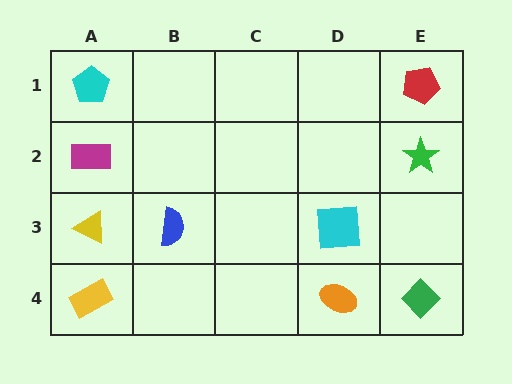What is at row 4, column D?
An orange ellipse.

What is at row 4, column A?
A yellow rectangle.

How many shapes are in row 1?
2 shapes.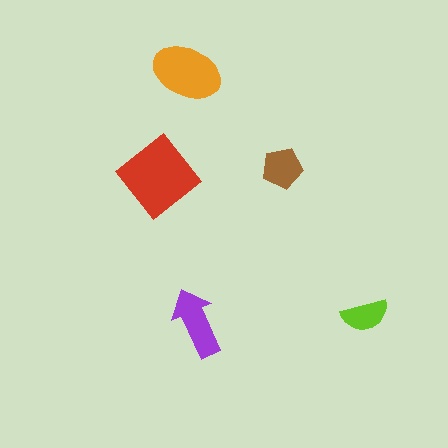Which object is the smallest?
The lime semicircle.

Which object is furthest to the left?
The red diamond is leftmost.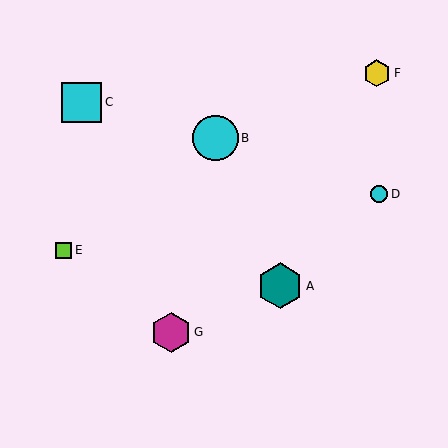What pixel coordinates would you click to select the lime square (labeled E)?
Click at (64, 250) to select the lime square E.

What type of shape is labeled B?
Shape B is a cyan circle.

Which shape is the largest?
The teal hexagon (labeled A) is the largest.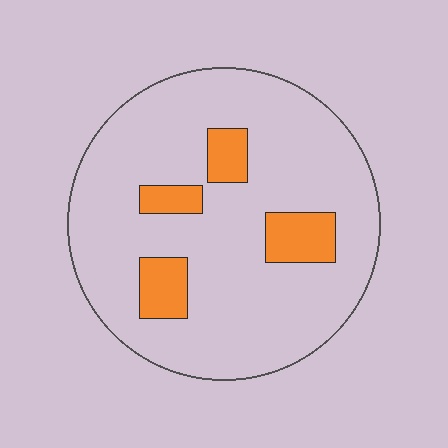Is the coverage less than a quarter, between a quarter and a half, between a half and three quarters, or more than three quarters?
Less than a quarter.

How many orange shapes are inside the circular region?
4.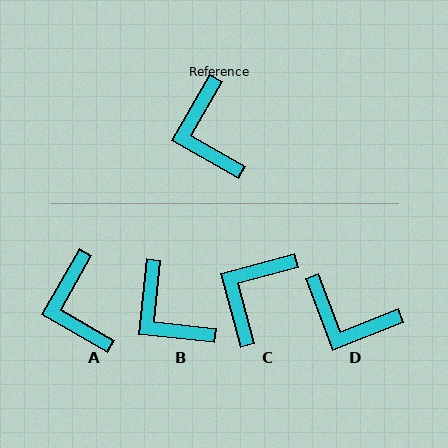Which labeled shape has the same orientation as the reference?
A.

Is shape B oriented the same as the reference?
No, it is off by about 24 degrees.